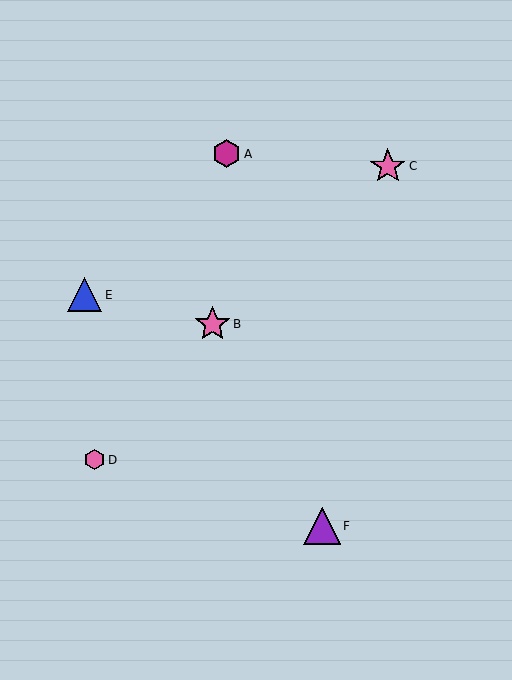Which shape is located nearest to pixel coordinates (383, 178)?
The pink star (labeled C) at (388, 167) is nearest to that location.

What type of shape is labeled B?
Shape B is a pink star.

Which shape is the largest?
The purple triangle (labeled F) is the largest.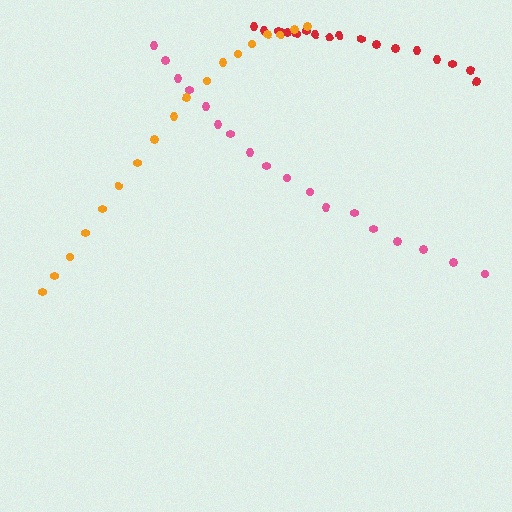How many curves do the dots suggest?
There are 3 distinct paths.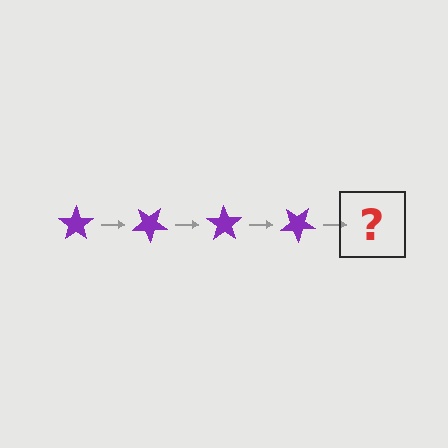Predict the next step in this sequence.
The next step is a purple star rotated 140 degrees.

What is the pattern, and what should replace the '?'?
The pattern is that the star rotates 35 degrees each step. The '?' should be a purple star rotated 140 degrees.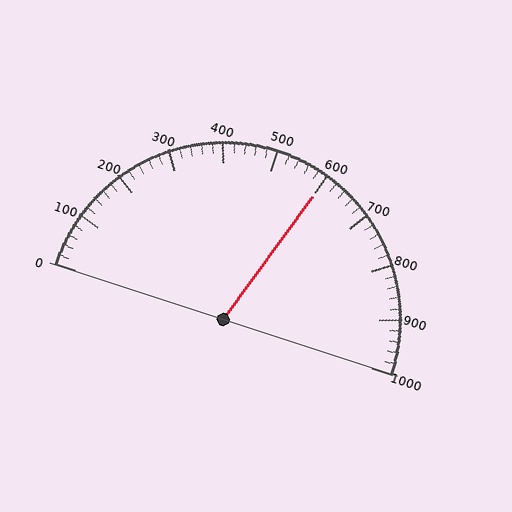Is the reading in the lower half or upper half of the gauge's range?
The reading is in the upper half of the range (0 to 1000).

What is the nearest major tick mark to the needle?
The nearest major tick mark is 600.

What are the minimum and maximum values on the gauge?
The gauge ranges from 0 to 1000.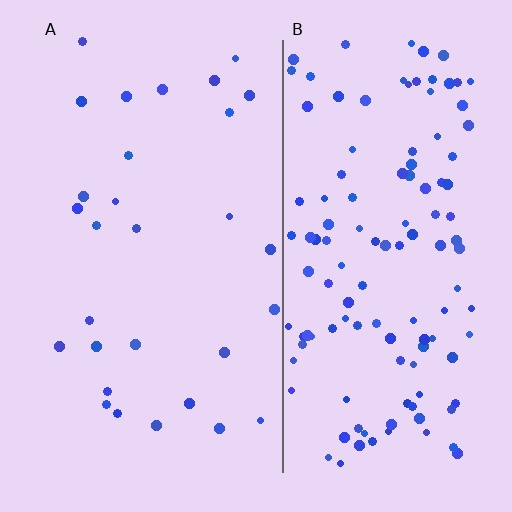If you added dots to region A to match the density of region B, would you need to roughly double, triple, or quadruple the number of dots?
Approximately quadruple.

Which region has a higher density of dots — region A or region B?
B (the right).